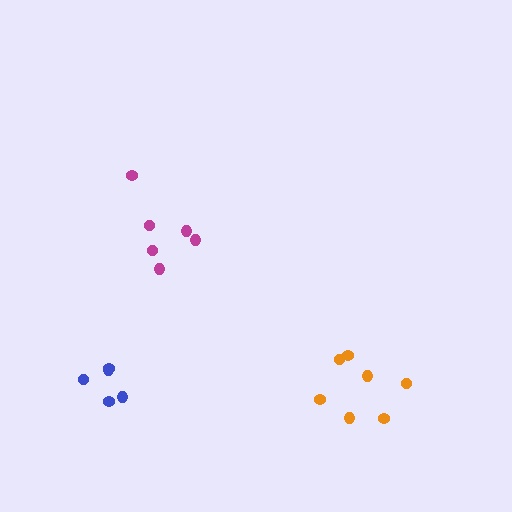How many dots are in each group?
Group 1: 6 dots, Group 2: 7 dots, Group 3: 5 dots (18 total).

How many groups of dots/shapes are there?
There are 3 groups.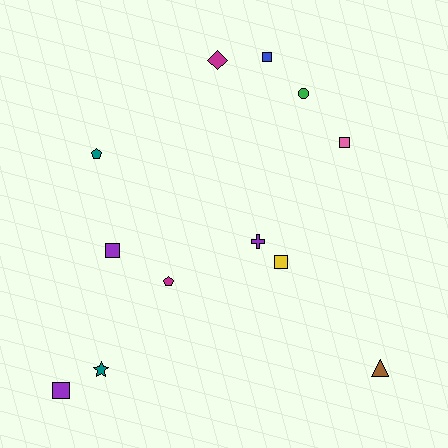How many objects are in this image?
There are 12 objects.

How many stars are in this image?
There is 1 star.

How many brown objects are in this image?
There is 1 brown object.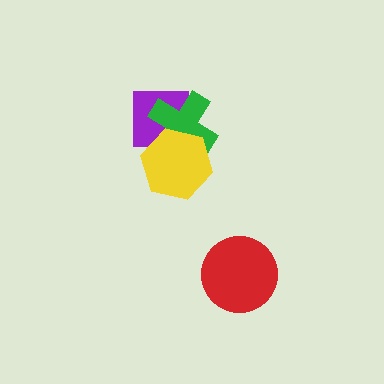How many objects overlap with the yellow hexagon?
2 objects overlap with the yellow hexagon.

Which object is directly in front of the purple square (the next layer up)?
The green cross is directly in front of the purple square.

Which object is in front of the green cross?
The yellow hexagon is in front of the green cross.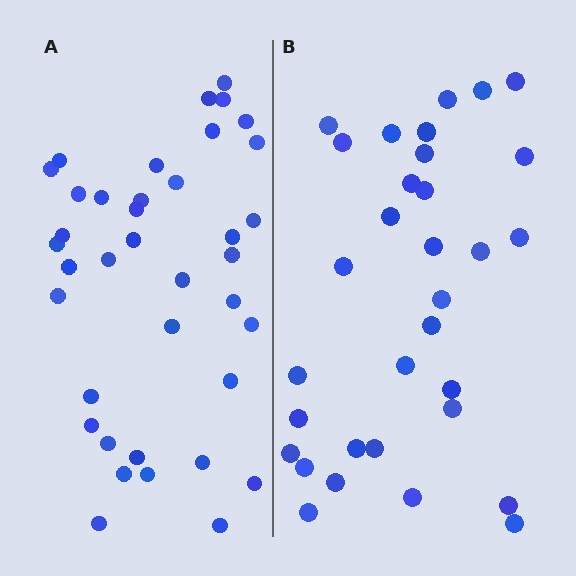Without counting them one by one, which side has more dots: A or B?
Region A (the left region) has more dots.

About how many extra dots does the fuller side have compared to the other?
Region A has about 6 more dots than region B.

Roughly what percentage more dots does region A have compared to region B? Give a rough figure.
About 20% more.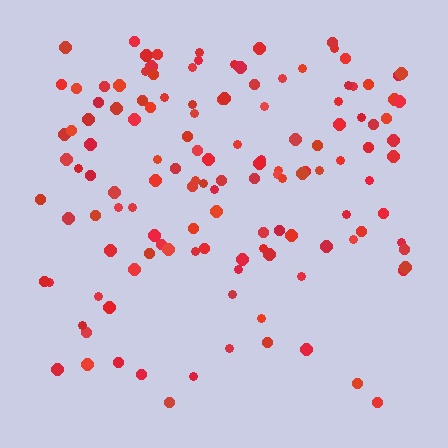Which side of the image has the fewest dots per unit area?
The bottom.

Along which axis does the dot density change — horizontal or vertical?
Vertical.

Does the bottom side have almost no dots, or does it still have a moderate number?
Still a moderate number, just noticeably fewer than the top.